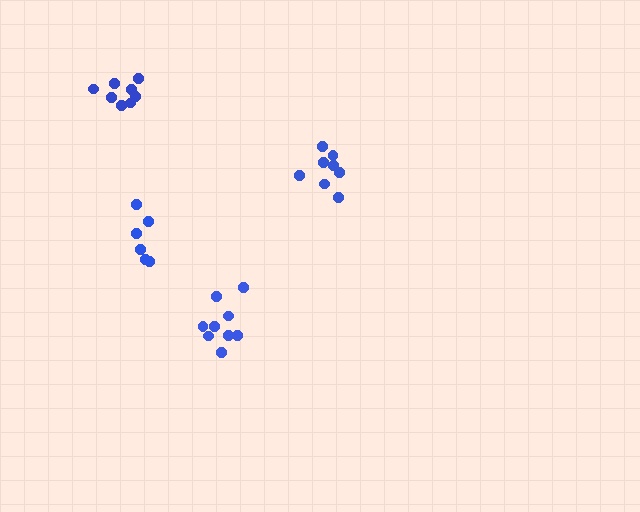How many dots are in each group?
Group 1: 9 dots, Group 2: 8 dots, Group 3: 6 dots, Group 4: 8 dots (31 total).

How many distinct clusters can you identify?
There are 4 distinct clusters.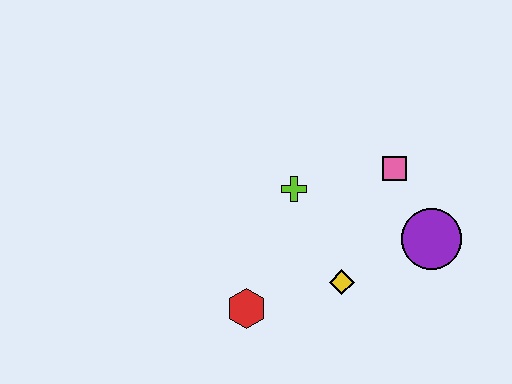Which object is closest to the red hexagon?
The yellow diamond is closest to the red hexagon.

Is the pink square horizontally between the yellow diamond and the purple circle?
Yes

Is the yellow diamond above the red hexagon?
Yes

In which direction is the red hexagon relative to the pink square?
The red hexagon is to the left of the pink square.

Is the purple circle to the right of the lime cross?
Yes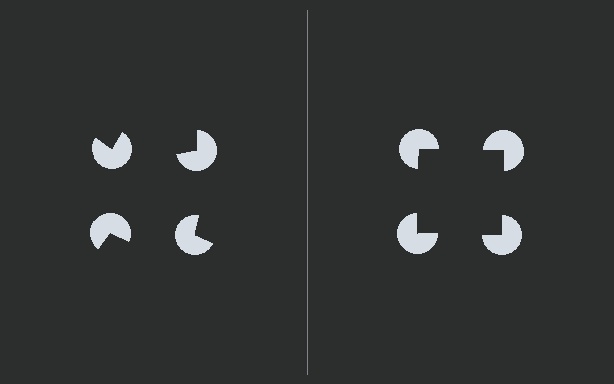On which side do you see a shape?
An illusory square appears on the right side. On the left side the wedge cuts are rotated, so no coherent shape forms.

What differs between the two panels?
The pac-man discs are positioned identically on both sides; only the wedge orientations differ. On the right they align to a square; on the left they are misaligned.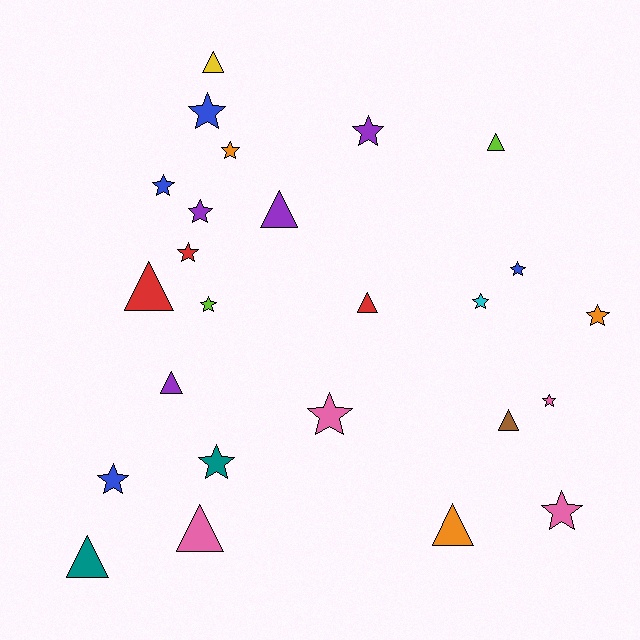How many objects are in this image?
There are 25 objects.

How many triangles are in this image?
There are 10 triangles.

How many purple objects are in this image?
There are 4 purple objects.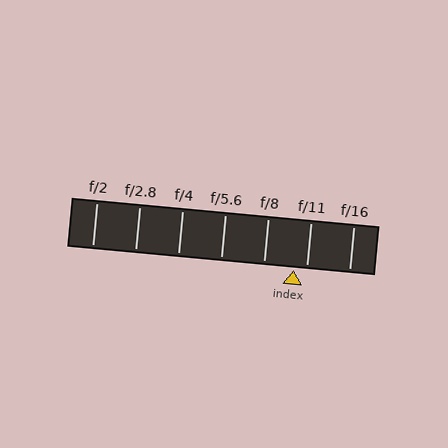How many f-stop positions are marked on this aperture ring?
There are 7 f-stop positions marked.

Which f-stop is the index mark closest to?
The index mark is closest to f/11.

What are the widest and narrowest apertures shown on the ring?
The widest aperture shown is f/2 and the narrowest is f/16.